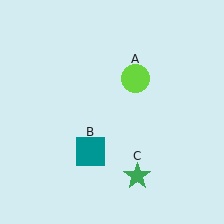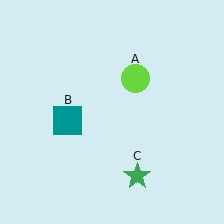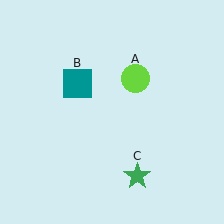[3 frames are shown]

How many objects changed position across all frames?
1 object changed position: teal square (object B).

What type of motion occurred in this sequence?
The teal square (object B) rotated clockwise around the center of the scene.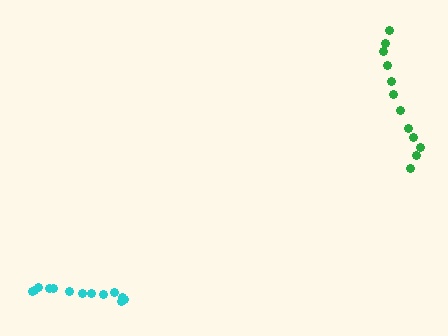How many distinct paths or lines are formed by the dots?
There are 2 distinct paths.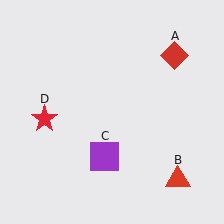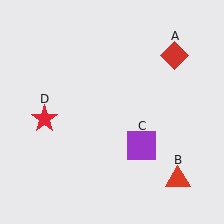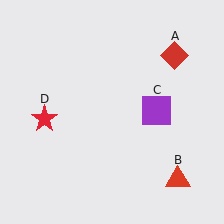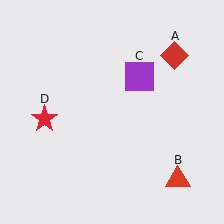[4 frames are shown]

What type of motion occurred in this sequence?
The purple square (object C) rotated counterclockwise around the center of the scene.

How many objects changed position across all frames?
1 object changed position: purple square (object C).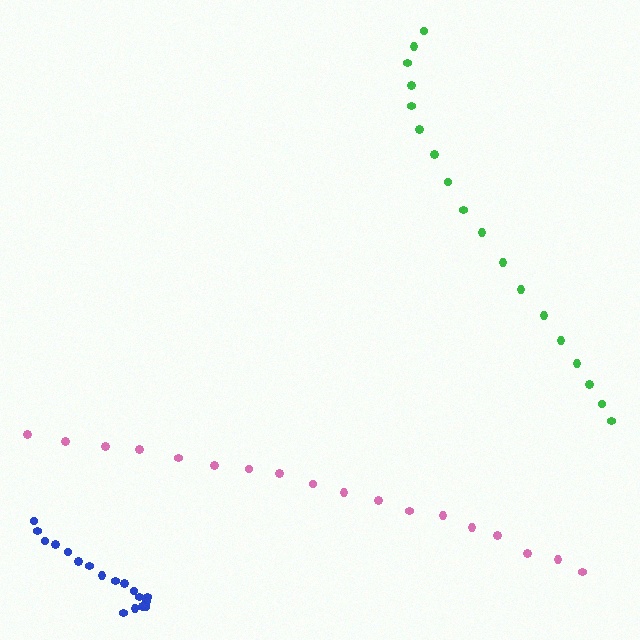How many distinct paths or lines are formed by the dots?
There are 3 distinct paths.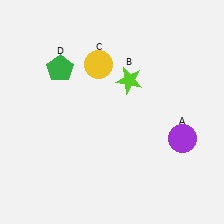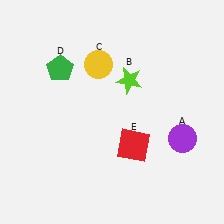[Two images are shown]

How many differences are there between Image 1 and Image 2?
There is 1 difference between the two images.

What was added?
A red square (E) was added in Image 2.